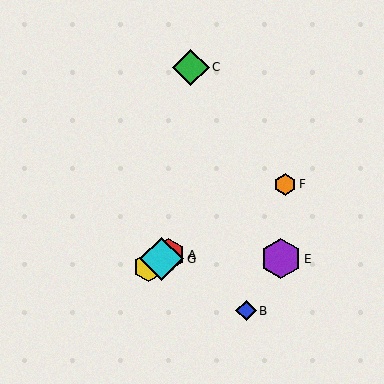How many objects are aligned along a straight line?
4 objects (A, D, F, G) are aligned along a straight line.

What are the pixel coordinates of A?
Object A is at (169, 255).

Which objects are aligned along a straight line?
Objects A, D, F, G are aligned along a straight line.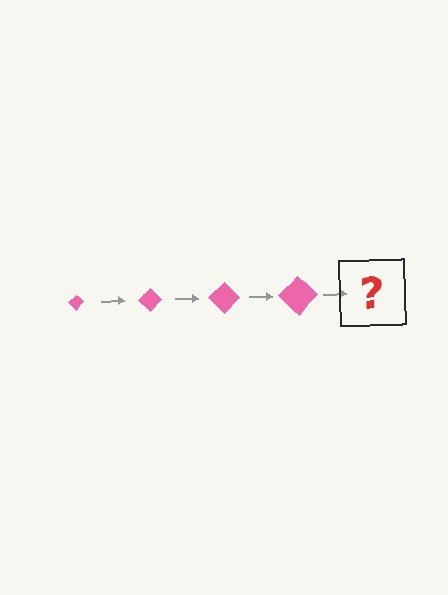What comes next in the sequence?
The next element should be a pink diamond, larger than the previous one.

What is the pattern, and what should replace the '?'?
The pattern is that the diamond gets progressively larger each step. The '?' should be a pink diamond, larger than the previous one.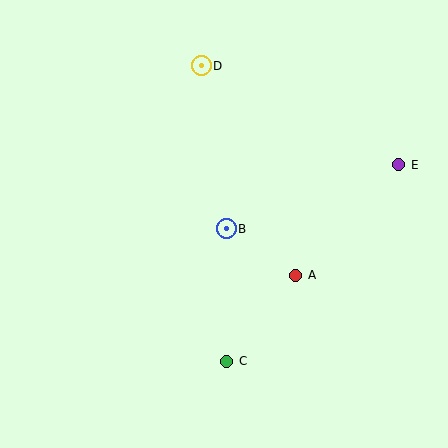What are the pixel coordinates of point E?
Point E is at (399, 165).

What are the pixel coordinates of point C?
Point C is at (227, 361).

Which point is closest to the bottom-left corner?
Point C is closest to the bottom-left corner.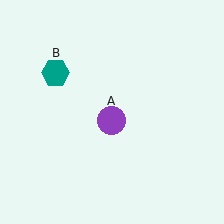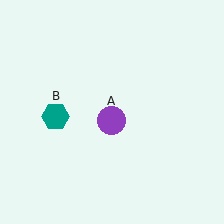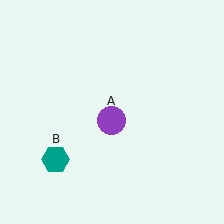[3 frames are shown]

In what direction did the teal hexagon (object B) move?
The teal hexagon (object B) moved down.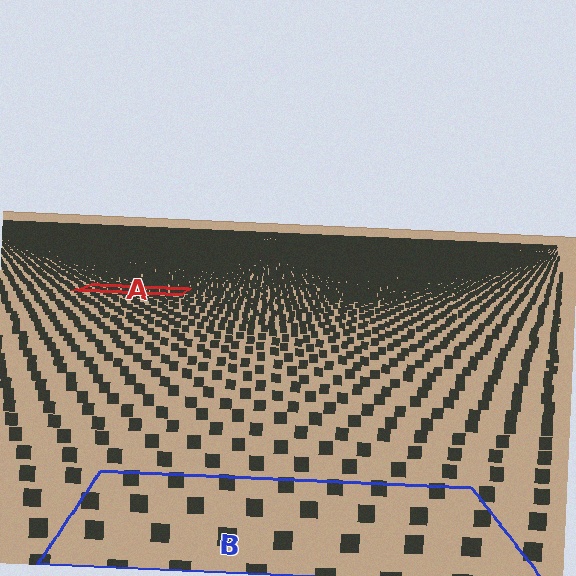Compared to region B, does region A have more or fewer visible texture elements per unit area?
Region A has more texture elements per unit area — they are packed more densely because it is farther away.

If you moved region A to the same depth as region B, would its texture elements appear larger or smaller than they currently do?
They would appear larger. At a closer depth, the same texture elements are projected at a bigger on-screen size.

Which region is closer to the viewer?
Region B is closer. The texture elements there are larger and more spread out.